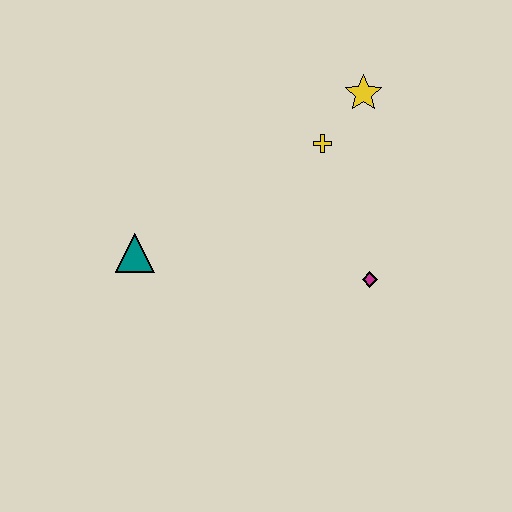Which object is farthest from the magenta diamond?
The teal triangle is farthest from the magenta diamond.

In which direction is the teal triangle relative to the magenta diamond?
The teal triangle is to the left of the magenta diamond.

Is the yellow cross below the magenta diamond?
No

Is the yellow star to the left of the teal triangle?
No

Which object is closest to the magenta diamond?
The yellow cross is closest to the magenta diamond.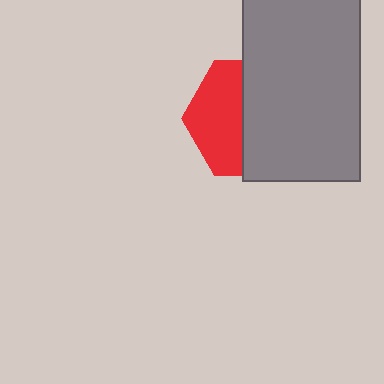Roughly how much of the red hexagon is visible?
A small part of it is visible (roughly 44%).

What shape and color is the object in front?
The object in front is a gray rectangle.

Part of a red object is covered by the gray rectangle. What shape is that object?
It is a hexagon.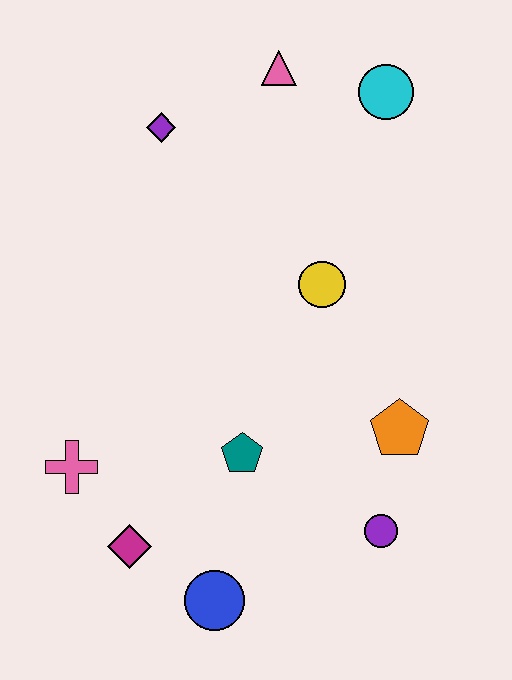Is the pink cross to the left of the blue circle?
Yes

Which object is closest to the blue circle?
The magenta diamond is closest to the blue circle.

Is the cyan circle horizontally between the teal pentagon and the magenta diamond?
No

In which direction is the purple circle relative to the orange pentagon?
The purple circle is below the orange pentagon.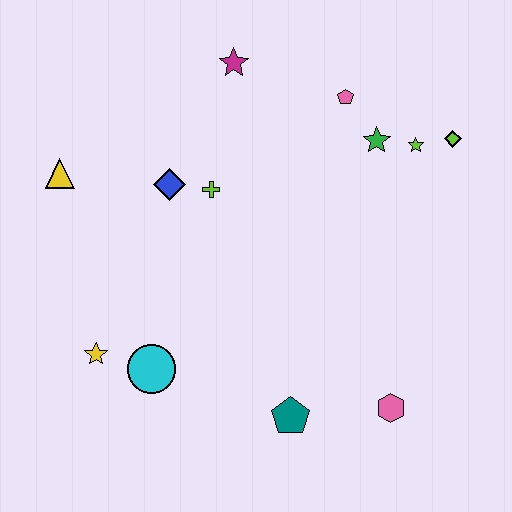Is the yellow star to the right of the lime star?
No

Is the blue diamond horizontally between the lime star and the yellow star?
Yes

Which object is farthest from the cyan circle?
The lime diamond is farthest from the cyan circle.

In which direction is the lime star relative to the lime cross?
The lime star is to the right of the lime cross.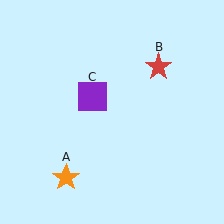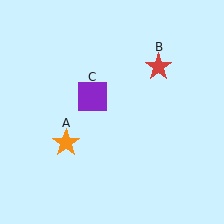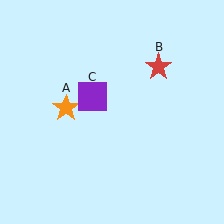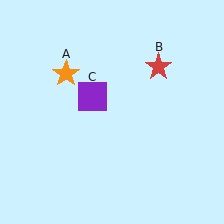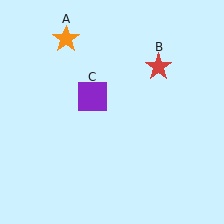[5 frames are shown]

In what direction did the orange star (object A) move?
The orange star (object A) moved up.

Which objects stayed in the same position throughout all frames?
Red star (object B) and purple square (object C) remained stationary.